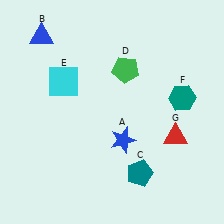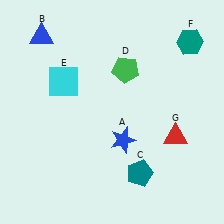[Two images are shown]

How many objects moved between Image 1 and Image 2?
1 object moved between the two images.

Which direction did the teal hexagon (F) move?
The teal hexagon (F) moved up.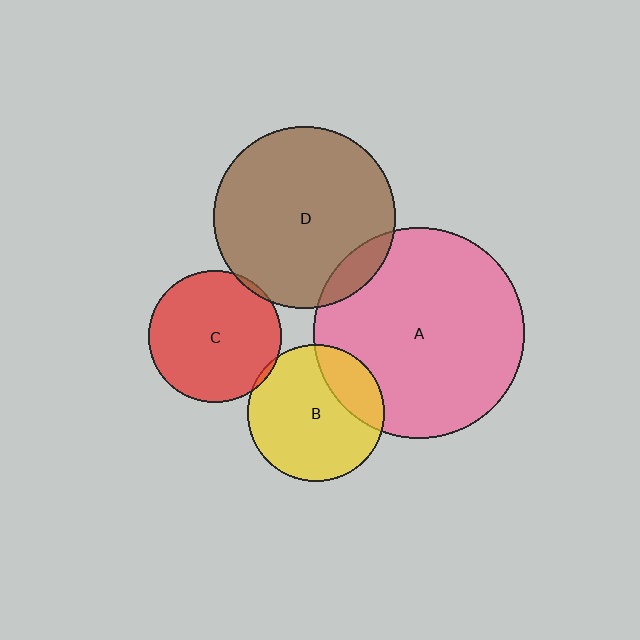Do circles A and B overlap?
Yes.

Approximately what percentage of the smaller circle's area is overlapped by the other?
Approximately 20%.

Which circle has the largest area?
Circle A (pink).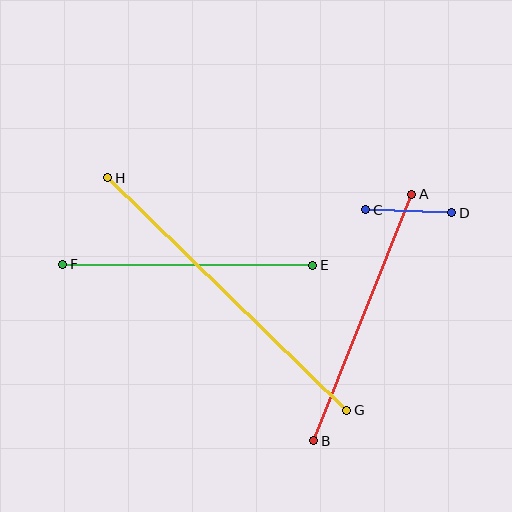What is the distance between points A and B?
The distance is approximately 265 pixels.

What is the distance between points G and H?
The distance is approximately 333 pixels.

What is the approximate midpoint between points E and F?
The midpoint is at approximately (188, 265) pixels.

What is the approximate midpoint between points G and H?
The midpoint is at approximately (227, 294) pixels.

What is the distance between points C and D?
The distance is approximately 86 pixels.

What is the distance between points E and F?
The distance is approximately 250 pixels.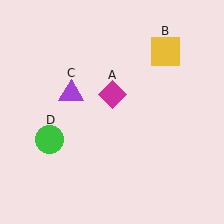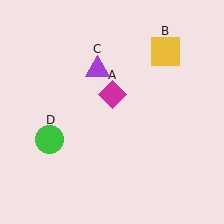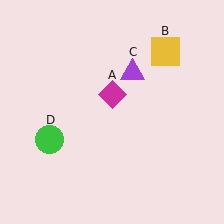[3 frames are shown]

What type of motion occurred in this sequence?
The purple triangle (object C) rotated clockwise around the center of the scene.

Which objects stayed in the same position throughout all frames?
Magenta diamond (object A) and yellow square (object B) and green circle (object D) remained stationary.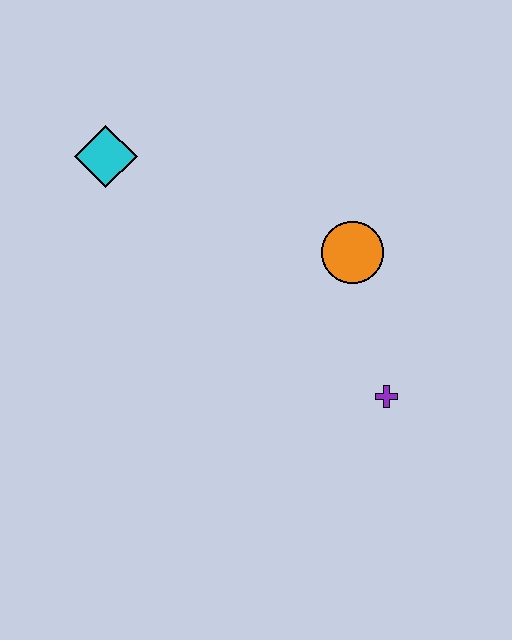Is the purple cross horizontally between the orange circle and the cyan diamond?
No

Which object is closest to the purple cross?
The orange circle is closest to the purple cross.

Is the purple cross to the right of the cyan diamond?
Yes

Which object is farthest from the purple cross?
The cyan diamond is farthest from the purple cross.